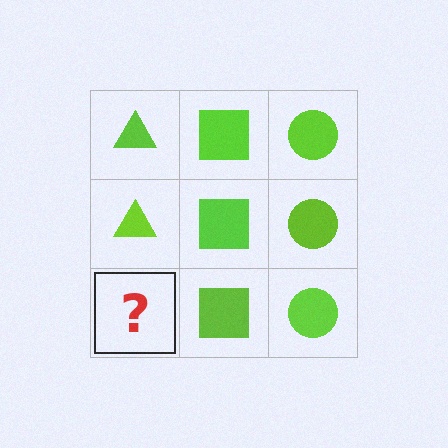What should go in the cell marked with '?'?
The missing cell should contain a lime triangle.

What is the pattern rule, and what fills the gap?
The rule is that each column has a consistent shape. The gap should be filled with a lime triangle.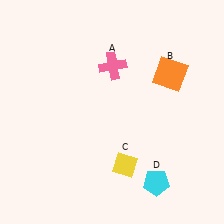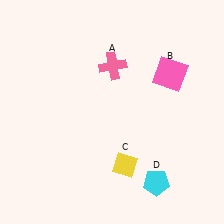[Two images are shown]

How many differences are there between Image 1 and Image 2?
There is 1 difference between the two images.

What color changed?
The square (B) changed from orange in Image 1 to pink in Image 2.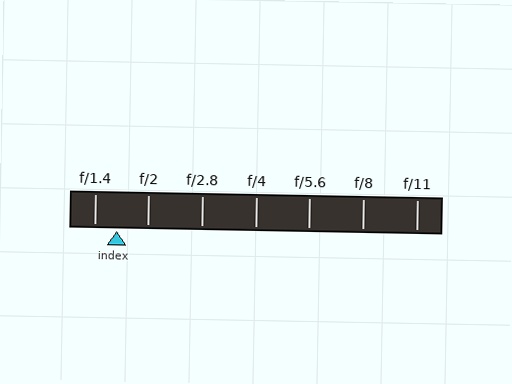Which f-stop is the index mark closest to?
The index mark is closest to f/1.4.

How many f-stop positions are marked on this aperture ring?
There are 7 f-stop positions marked.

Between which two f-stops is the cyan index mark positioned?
The index mark is between f/1.4 and f/2.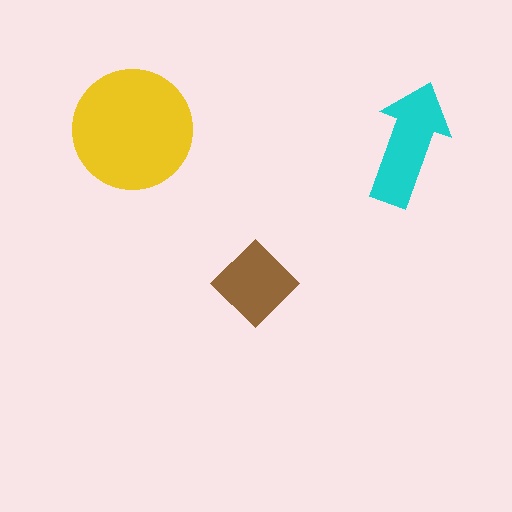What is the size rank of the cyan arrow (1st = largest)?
2nd.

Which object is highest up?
The yellow circle is topmost.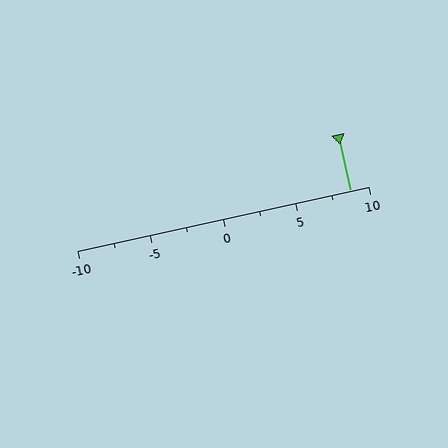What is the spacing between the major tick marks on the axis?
The major ticks are spaced 5 apart.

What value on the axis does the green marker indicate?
The marker indicates approximately 8.8.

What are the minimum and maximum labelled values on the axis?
The axis runs from -10 to 10.